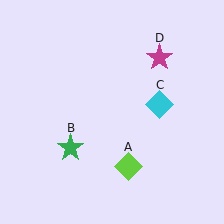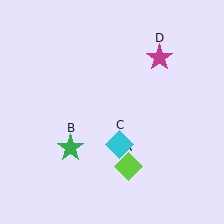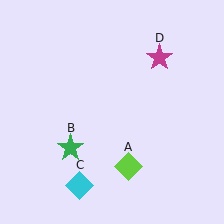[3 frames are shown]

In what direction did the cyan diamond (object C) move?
The cyan diamond (object C) moved down and to the left.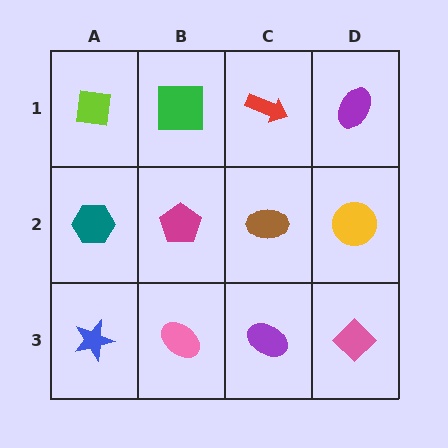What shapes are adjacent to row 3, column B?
A magenta pentagon (row 2, column B), a blue star (row 3, column A), a purple ellipse (row 3, column C).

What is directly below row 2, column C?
A purple ellipse.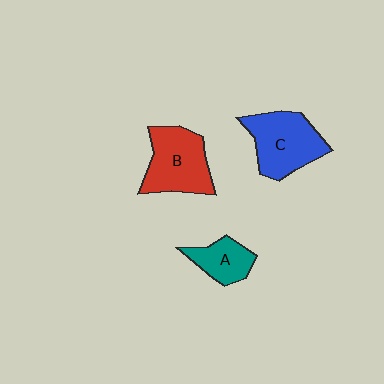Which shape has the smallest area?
Shape A (teal).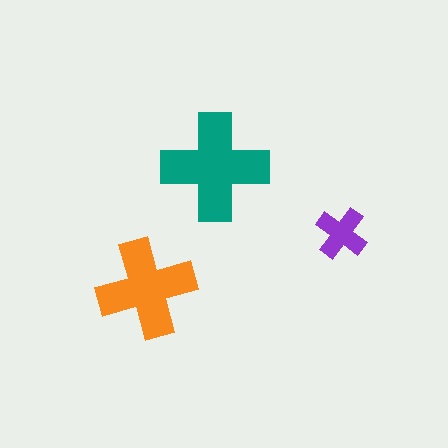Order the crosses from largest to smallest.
the teal one, the orange one, the purple one.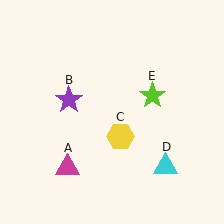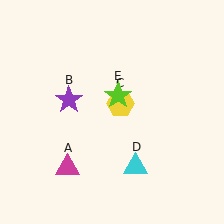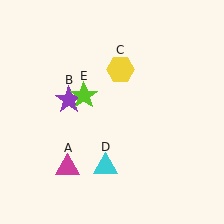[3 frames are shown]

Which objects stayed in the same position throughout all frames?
Magenta triangle (object A) and purple star (object B) remained stationary.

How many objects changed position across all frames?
3 objects changed position: yellow hexagon (object C), cyan triangle (object D), lime star (object E).